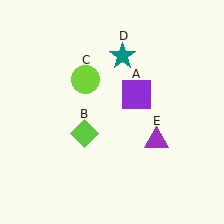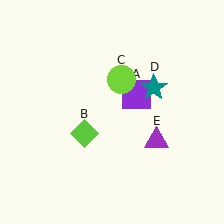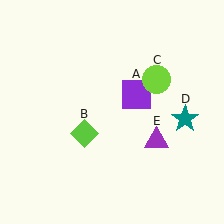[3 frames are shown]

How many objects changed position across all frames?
2 objects changed position: lime circle (object C), teal star (object D).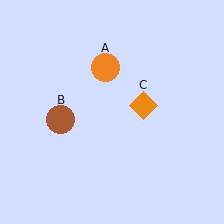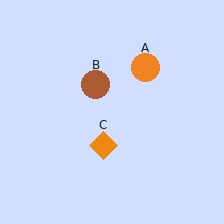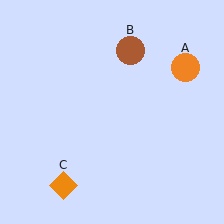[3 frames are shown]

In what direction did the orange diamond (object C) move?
The orange diamond (object C) moved down and to the left.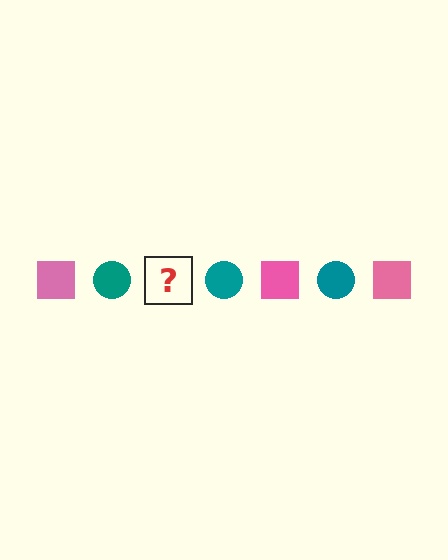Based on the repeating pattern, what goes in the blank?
The blank should be a pink square.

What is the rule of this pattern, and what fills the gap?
The rule is that the pattern alternates between pink square and teal circle. The gap should be filled with a pink square.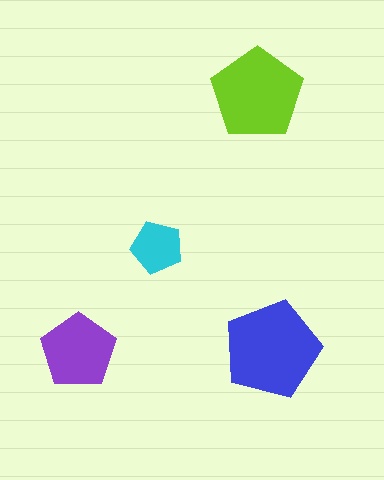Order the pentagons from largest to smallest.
the blue one, the lime one, the purple one, the cyan one.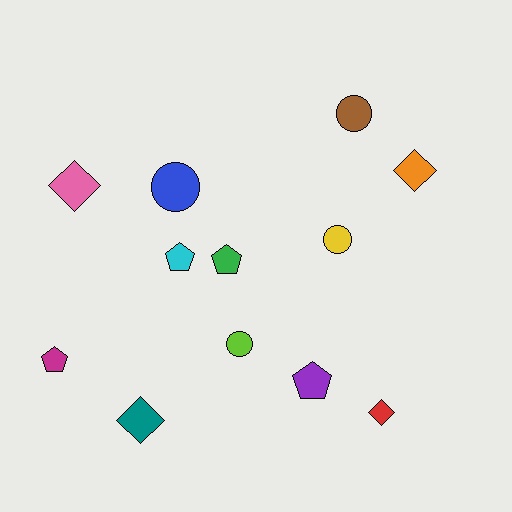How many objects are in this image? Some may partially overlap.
There are 12 objects.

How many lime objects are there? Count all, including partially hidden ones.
There is 1 lime object.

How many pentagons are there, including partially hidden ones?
There are 4 pentagons.